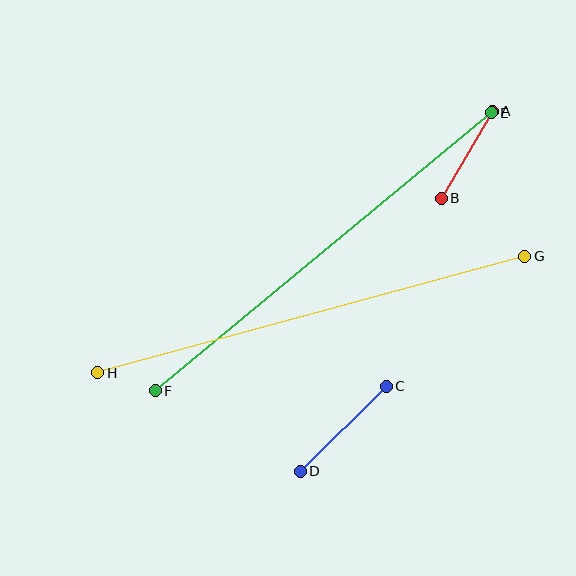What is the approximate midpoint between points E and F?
The midpoint is at approximately (323, 252) pixels.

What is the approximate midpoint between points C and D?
The midpoint is at approximately (343, 429) pixels.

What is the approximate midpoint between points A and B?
The midpoint is at approximately (467, 155) pixels.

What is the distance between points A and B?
The distance is approximately 101 pixels.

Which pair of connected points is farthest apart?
Points G and H are farthest apart.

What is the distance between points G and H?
The distance is approximately 443 pixels.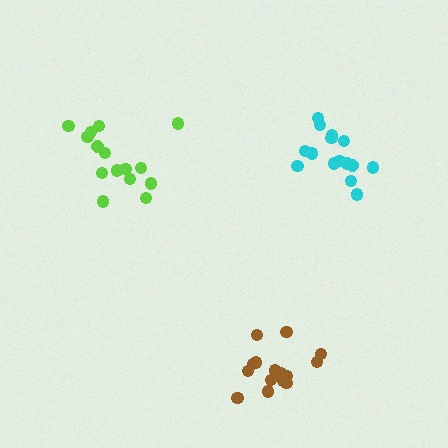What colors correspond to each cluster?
The clusters are colored: lime, cyan, brown.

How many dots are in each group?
Group 1: 15 dots, Group 2: 15 dots, Group 3: 16 dots (46 total).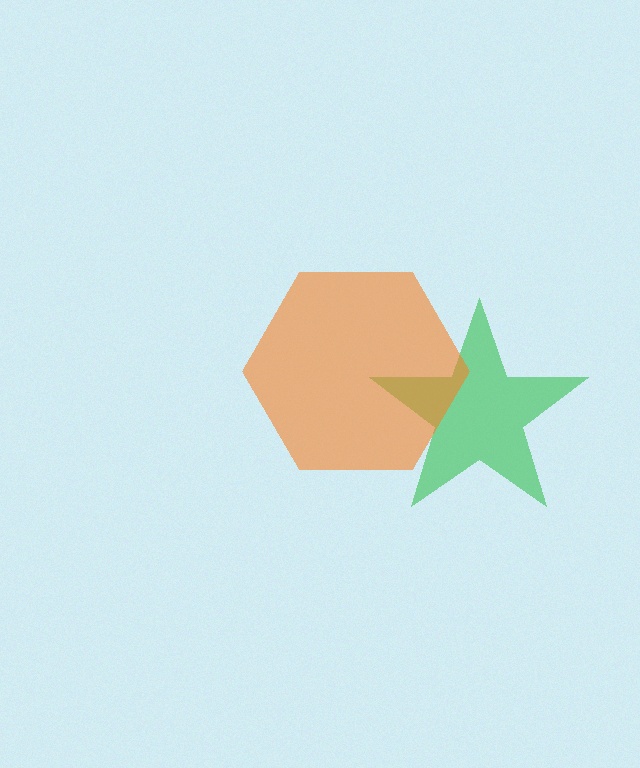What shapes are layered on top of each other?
The layered shapes are: a green star, an orange hexagon.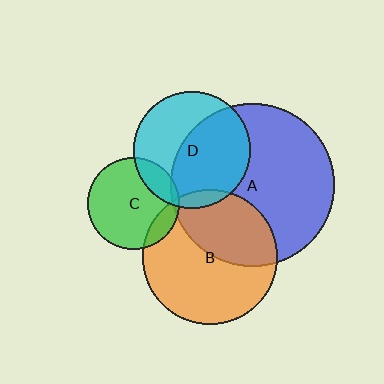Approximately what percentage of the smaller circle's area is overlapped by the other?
Approximately 5%.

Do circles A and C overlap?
Yes.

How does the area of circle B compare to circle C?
Approximately 2.2 times.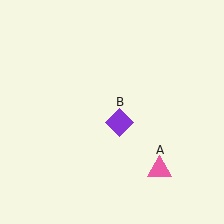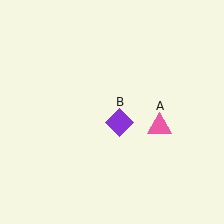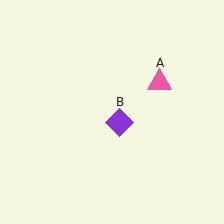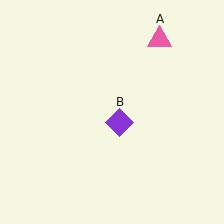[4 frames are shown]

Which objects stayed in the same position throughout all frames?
Purple diamond (object B) remained stationary.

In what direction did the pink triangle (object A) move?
The pink triangle (object A) moved up.